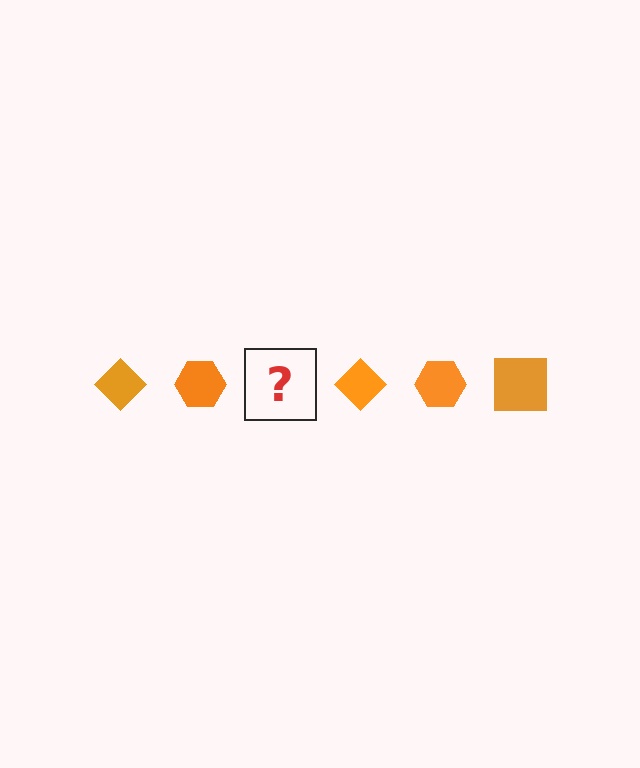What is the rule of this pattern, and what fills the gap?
The rule is that the pattern cycles through diamond, hexagon, square shapes in orange. The gap should be filled with an orange square.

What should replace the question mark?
The question mark should be replaced with an orange square.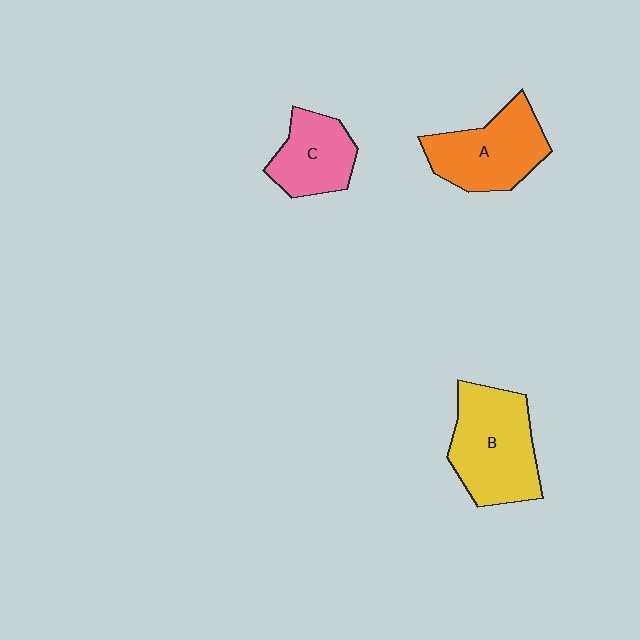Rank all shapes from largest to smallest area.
From largest to smallest: B (yellow), A (orange), C (pink).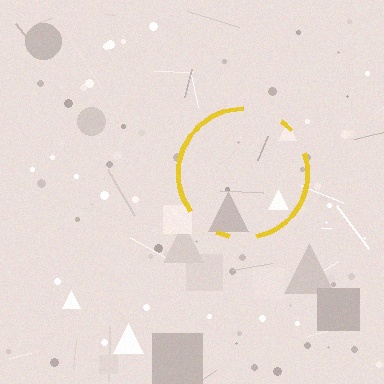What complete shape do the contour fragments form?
The contour fragments form a circle.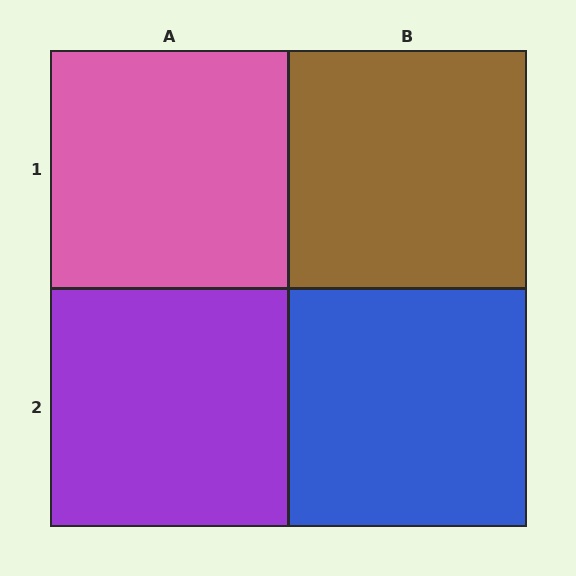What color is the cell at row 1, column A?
Pink.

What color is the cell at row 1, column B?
Brown.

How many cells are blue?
1 cell is blue.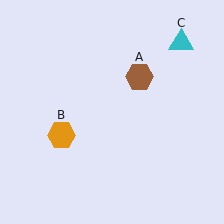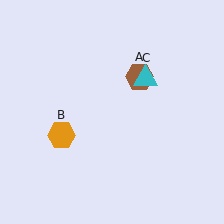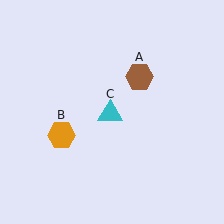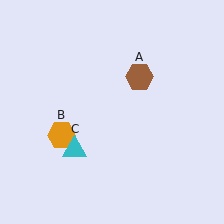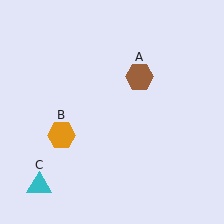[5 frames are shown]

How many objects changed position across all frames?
1 object changed position: cyan triangle (object C).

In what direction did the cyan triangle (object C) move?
The cyan triangle (object C) moved down and to the left.